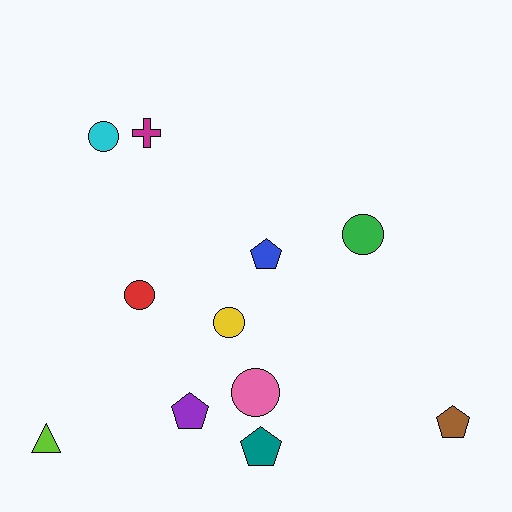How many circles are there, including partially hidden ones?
There are 5 circles.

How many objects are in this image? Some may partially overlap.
There are 11 objects.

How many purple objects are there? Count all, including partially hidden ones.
There is 1 purple object.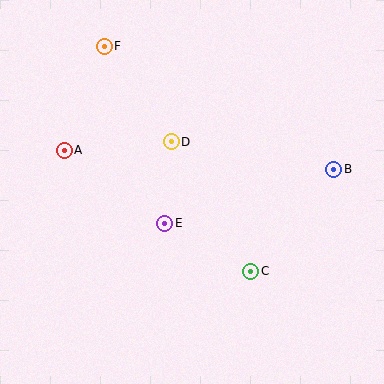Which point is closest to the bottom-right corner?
Point C is closest to the bottom-right corner.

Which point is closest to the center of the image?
Point E at (165, 223) is closest to the center.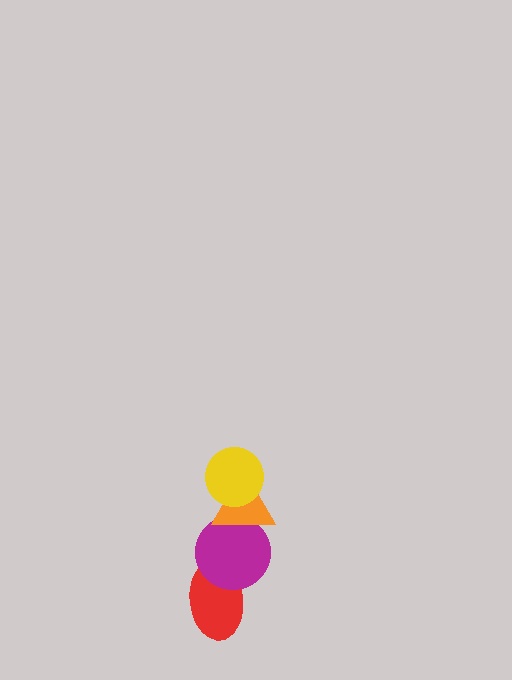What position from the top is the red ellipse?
The red ellipse is 4th from the top.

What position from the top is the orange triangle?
The orange triangle is 2nd from the top.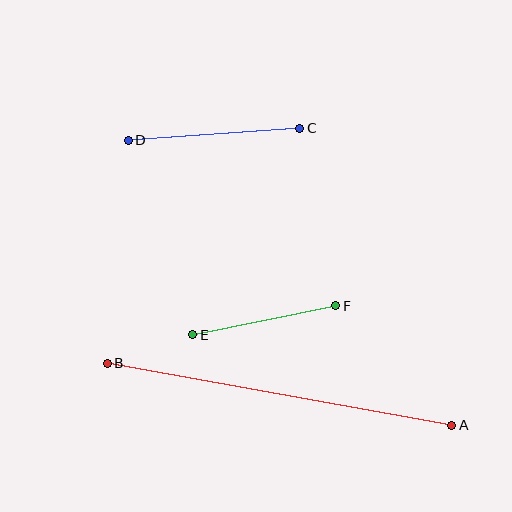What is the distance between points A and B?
The distance is approximately 350 pixels.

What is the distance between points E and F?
The distance is approximately 146 pixels.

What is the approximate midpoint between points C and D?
The midpoint is at approximately (214, 134) pixels.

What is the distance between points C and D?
The distance is approximately 172 pixels.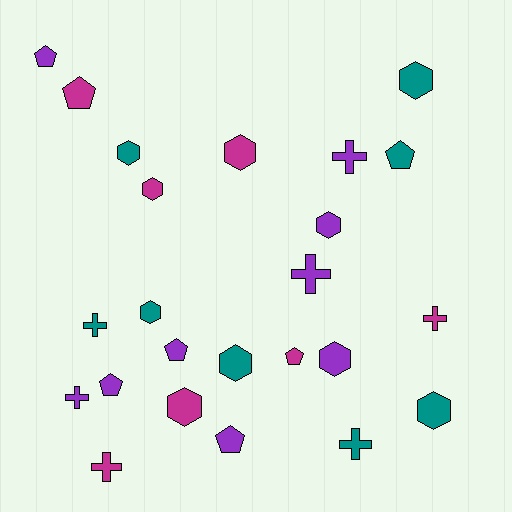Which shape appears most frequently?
Hexagon, with 10 objects.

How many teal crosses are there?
There are 2 teal crosses.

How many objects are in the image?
There are 24 objects.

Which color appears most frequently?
Purple, with 9 objects.